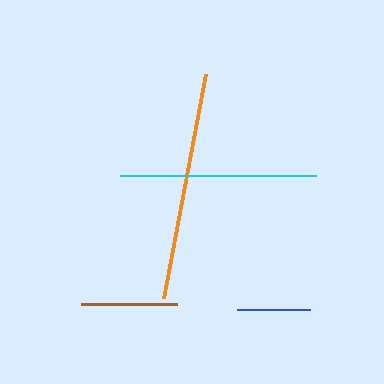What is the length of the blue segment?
The blue segment is approximately 73 pixels long.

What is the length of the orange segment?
The orange segment is approximately 228 pixels long.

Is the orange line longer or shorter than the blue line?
The orange line is longer than the blue line.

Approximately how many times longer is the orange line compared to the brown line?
The orange line is approximately 2.4 times the length of the brown line.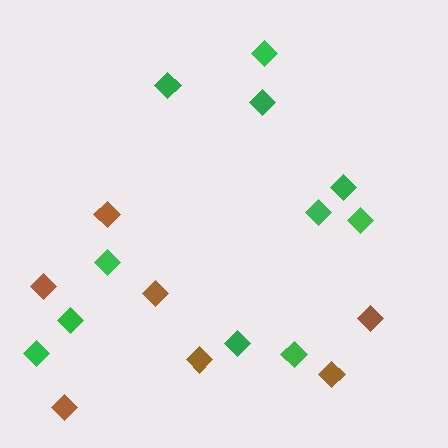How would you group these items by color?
There are 2 groups: one group of green diamonds (11) and one group of brown diamonds (7).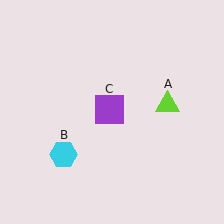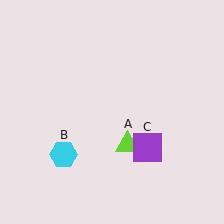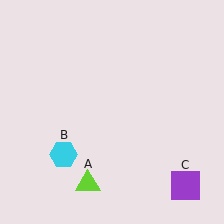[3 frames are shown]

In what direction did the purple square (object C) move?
The purple square (object C) moved down and to the right.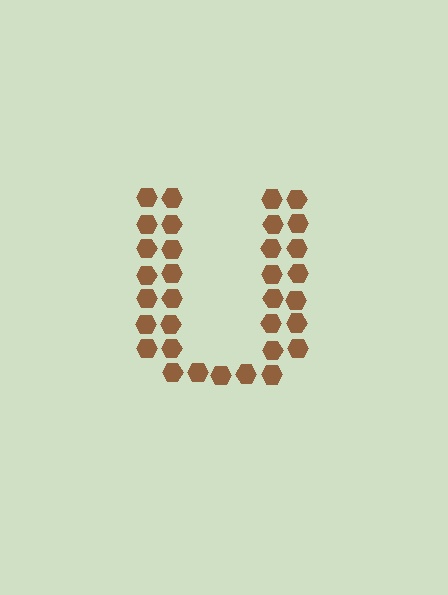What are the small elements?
The small elements are hexagons.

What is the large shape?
The large shape is the letter U.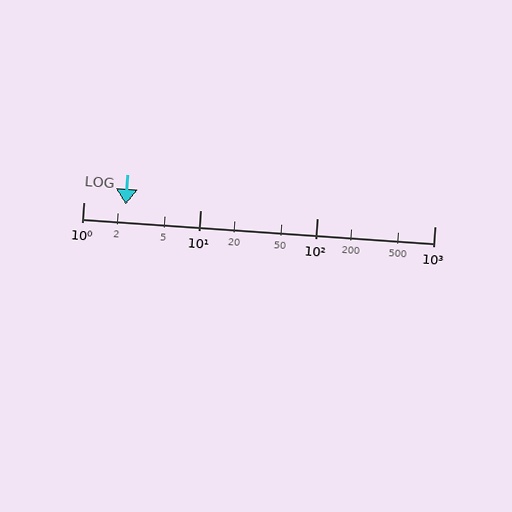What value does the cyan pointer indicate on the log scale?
The pointer indicates approximately 2.3.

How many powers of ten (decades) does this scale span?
The scale spans 3 decades, from 1 to 1000.